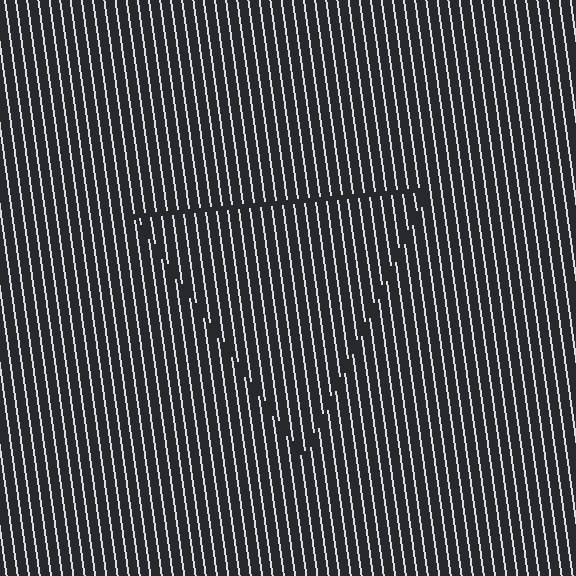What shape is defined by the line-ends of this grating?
An illusory triangle. The interior of the shape contains the same grating, shifted by half a period — the contour is defined by the phase discontinuity where line-ends from the inner and outer gratings abut.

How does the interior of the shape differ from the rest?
The interior of the shape contains the same grating, shifted by half a period — the contour is defined by the phase discontinuity where line-ends from the inner and outer gratings abut.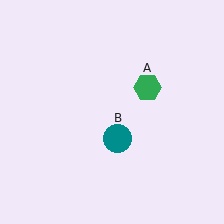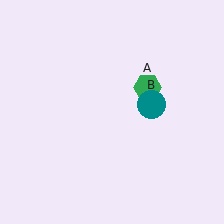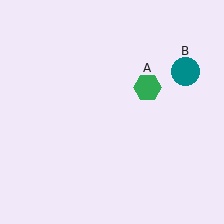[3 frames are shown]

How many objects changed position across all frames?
1 object changed position: teal circle (object B).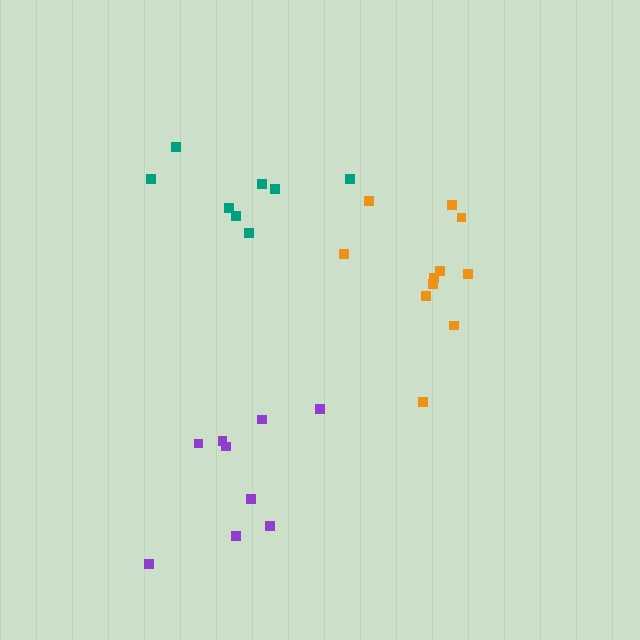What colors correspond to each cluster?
The clusters are colored: purple, teal, orange.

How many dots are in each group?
Group 1: 9 dots, Group 2: 8 dots, Group 3: 11 dots (28 total).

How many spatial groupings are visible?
There are 3 spatial groupings.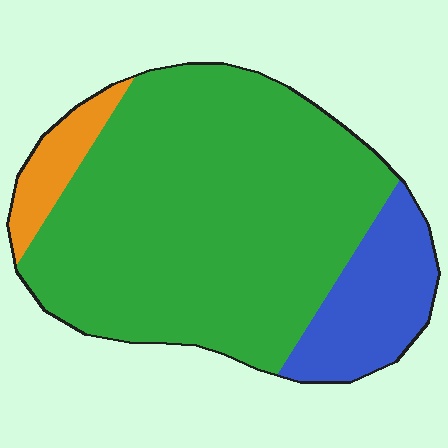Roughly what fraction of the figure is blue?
Blue covers about 15% of the figure.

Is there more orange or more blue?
Blue.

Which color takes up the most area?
Green, at roughly 75%.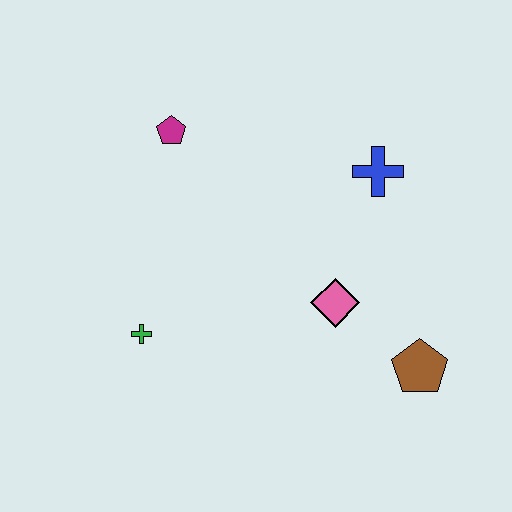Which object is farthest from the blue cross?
The green cross is farthest from the blue cross.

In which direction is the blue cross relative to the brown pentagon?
The blue cross is above the brown pentagon.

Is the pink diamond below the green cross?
No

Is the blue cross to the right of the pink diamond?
Yes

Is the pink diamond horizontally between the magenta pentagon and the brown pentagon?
Yes